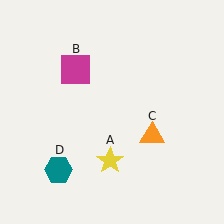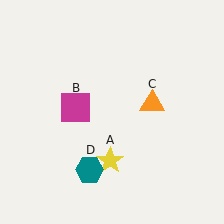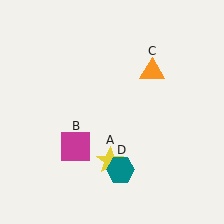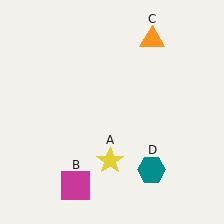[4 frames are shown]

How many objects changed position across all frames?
3 objects changed position: magenta square (object B), orange triangle (object C), teal hexagon (object D).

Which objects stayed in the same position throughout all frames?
Yellow star (object A) remained stationary.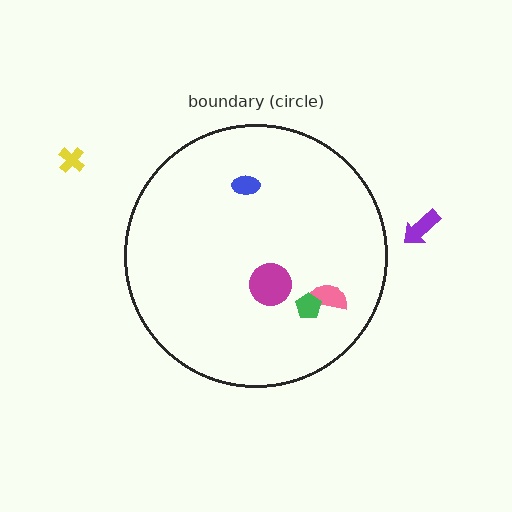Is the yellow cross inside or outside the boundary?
Outside.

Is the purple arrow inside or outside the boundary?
Outside.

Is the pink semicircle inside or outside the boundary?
Inside.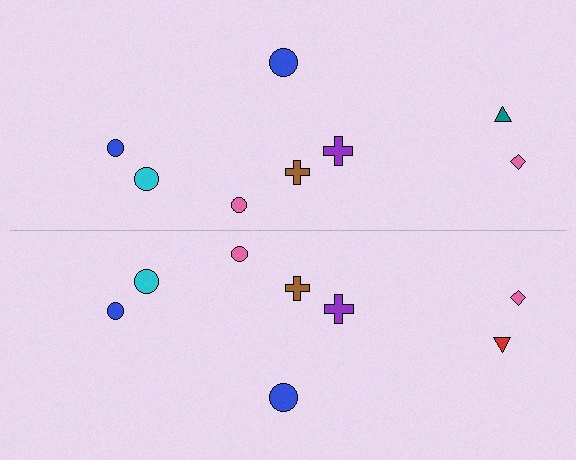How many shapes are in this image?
There are 16 shapes in this image.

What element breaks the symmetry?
The red triangle on the bottom side breaks the symmetry — its mirror counterpart is teal.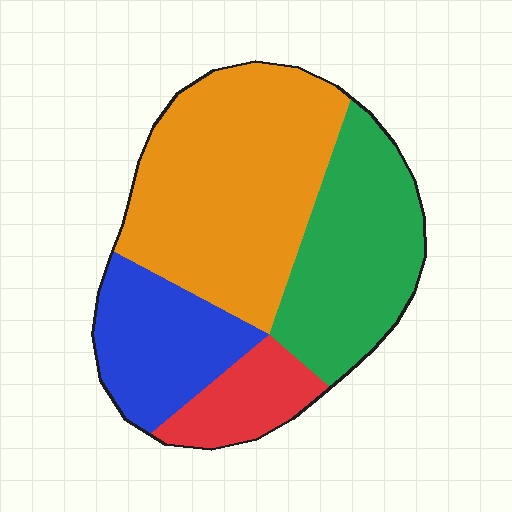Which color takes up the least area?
Red, at roughly 10%.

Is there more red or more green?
Green.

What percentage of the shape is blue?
Blue takes up about one fifth (1/5) of the shape.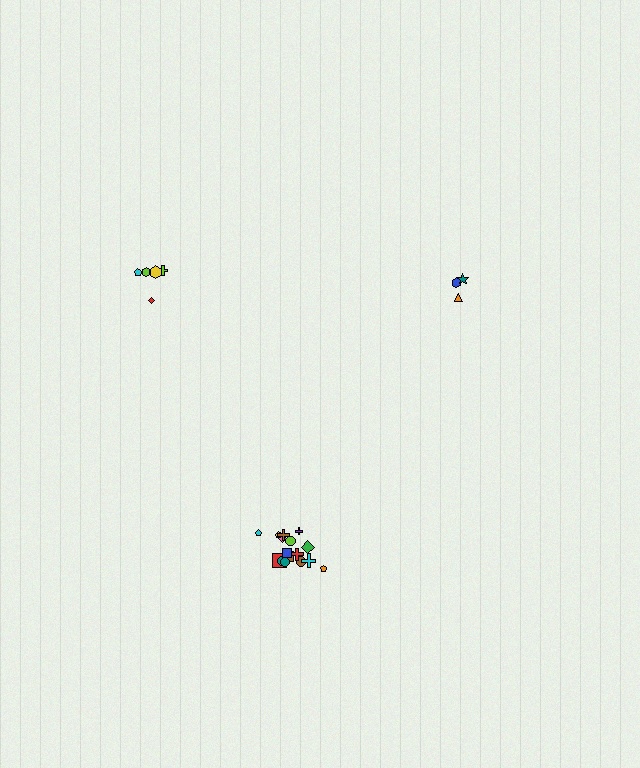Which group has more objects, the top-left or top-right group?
The top-left group.